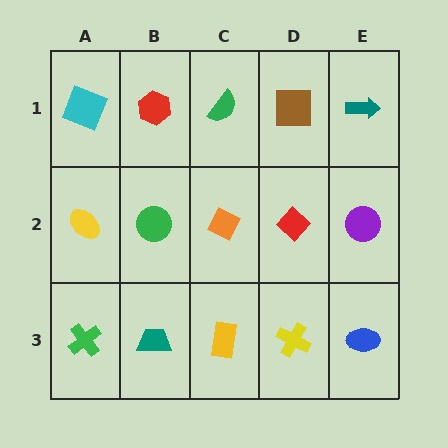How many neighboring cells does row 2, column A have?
3.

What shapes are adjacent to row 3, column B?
A green circle (row 2, column B), a green cross (row 3, column A), a yellow rectangle (row 3, column C).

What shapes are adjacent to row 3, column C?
An orange diamond (row 2, column C), a teal trapezoid (row 3, column B), a yellow cross (row 3, column D).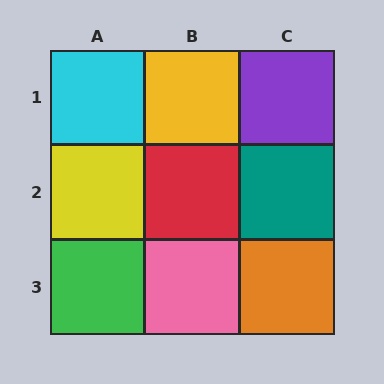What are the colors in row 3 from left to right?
Green, pink, orange.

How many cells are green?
1 cell is green.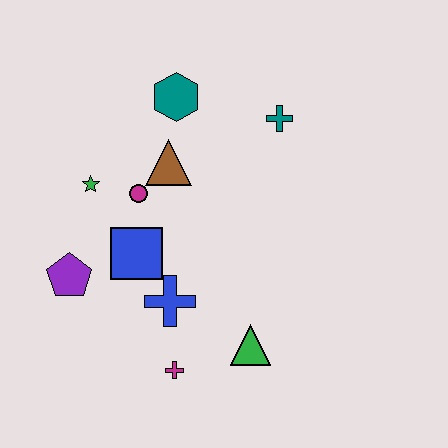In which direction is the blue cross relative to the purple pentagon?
The blue cross is to the right of the purple pentagon.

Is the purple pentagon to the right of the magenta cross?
No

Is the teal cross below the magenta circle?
No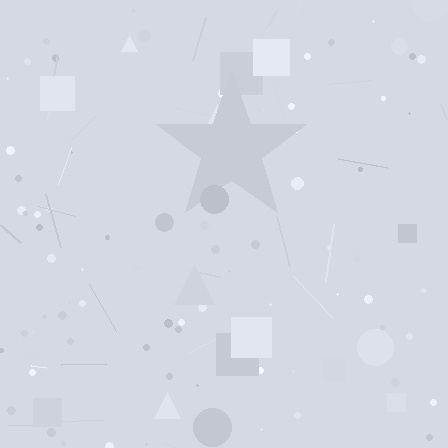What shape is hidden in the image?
A star is hidden in the image.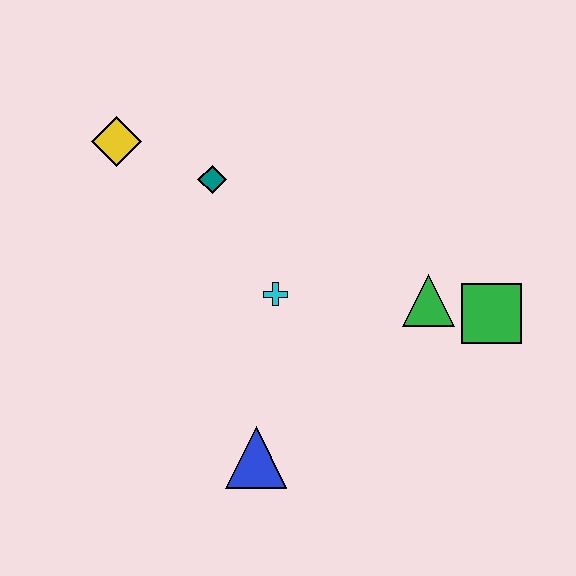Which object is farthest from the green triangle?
The yellow diamond is farthest from the green triangle.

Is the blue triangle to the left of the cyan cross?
Yes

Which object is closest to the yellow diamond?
The teal diamond is closest to the yellow diamond.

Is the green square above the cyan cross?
No